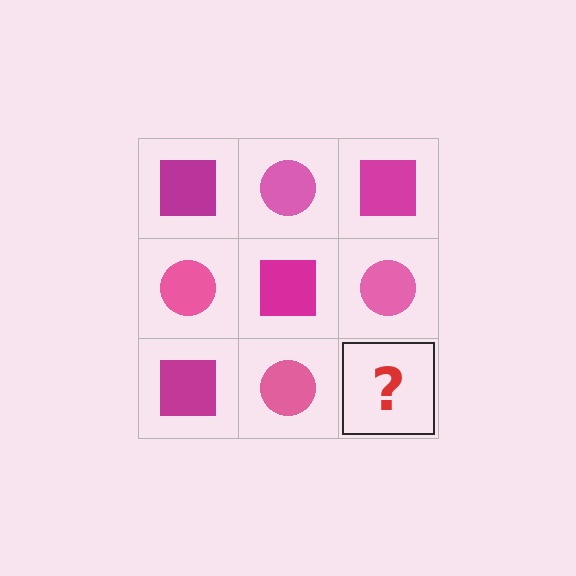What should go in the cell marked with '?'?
The missing cell should contain a magenta square.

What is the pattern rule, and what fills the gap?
The rule is that it alternates magenta square and pink circle in a checkerboard pattern. The gap should be filled with a magenta square.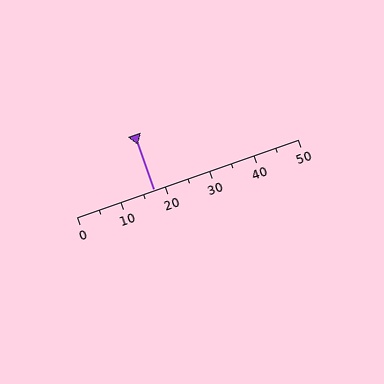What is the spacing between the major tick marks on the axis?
The major ticks are spaced 10 apart.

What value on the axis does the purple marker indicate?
The marker indicates approximately 17.5.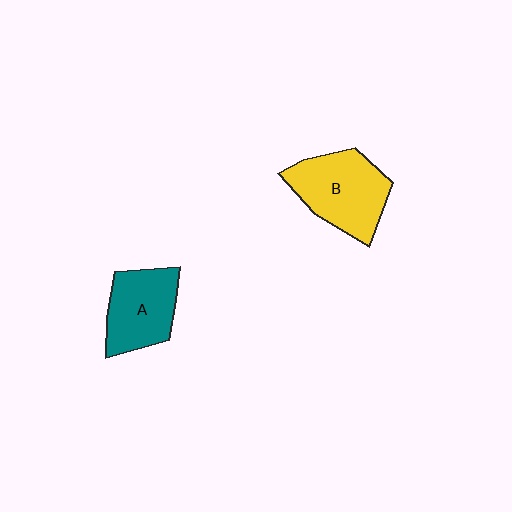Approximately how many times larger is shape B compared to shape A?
Approximately 1.2 times.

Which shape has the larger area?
Shape B (yellow).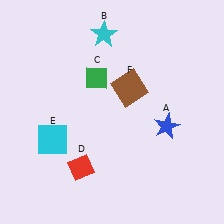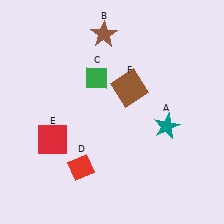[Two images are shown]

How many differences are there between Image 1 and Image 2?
There are 3 differences between the two images.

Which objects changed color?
A changed from blue to teal. B changed from cyan to brown. E changed from cyan to red.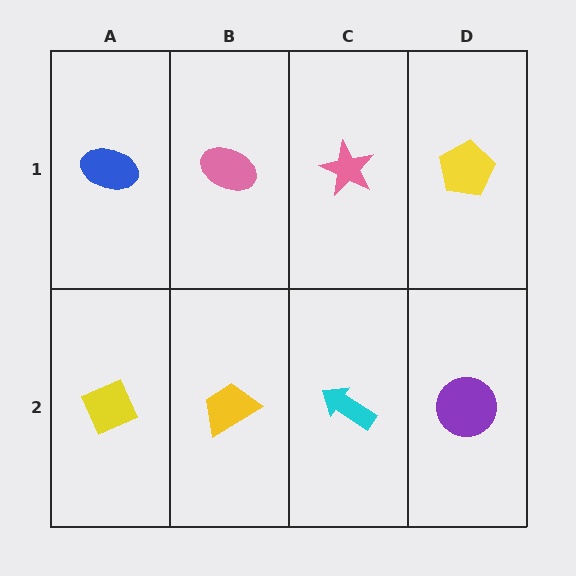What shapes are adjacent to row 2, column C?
A pink star (row 1, column C), a yellow trapezoid (row 2, column B), a purple circle (row 2, column D).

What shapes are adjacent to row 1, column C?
A cyan arrow (row 2, column C), a pink ellipse (row 1, column B), a yellow pentagon (row 1, column D).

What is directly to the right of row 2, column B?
A cyan arrow.